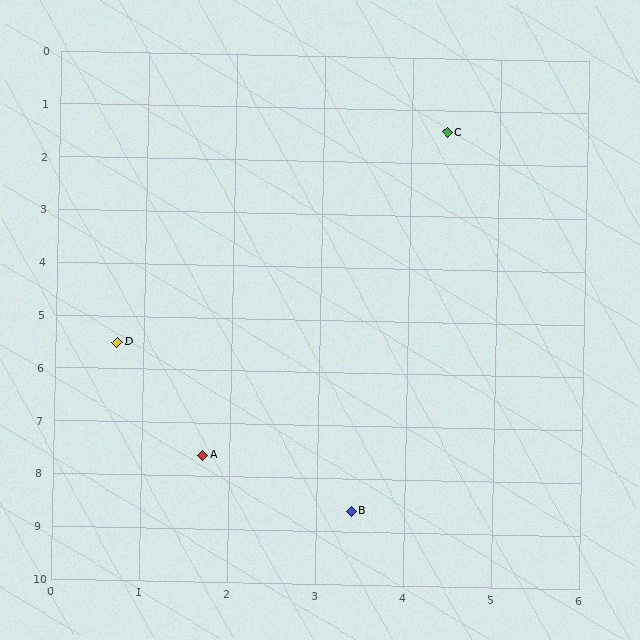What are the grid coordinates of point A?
Point A is at approximately (1.7, 7.6).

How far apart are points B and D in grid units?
Points B and D are about 4.1 grid units apart.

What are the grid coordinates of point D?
Point D is at approximately (0.7, 5.5).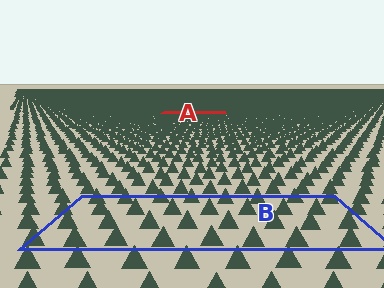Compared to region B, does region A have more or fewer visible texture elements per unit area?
Region A has more texture elements per unit area — they are packed more densely because it is farther away.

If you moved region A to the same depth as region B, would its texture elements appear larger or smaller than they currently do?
They would appear larger. At a closer depth, the same texture elements are projected at a bigger on-screen size.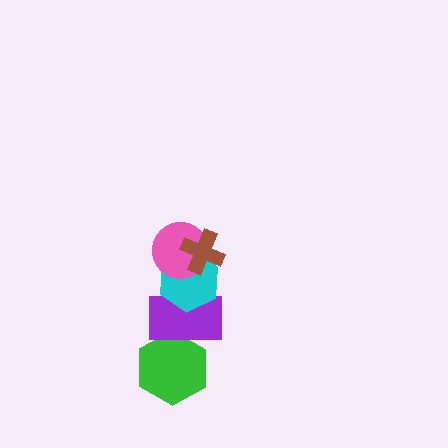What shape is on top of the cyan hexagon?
The pink circle is on top of the cyan hexagon.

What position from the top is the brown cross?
The brown cross is 1st from the top.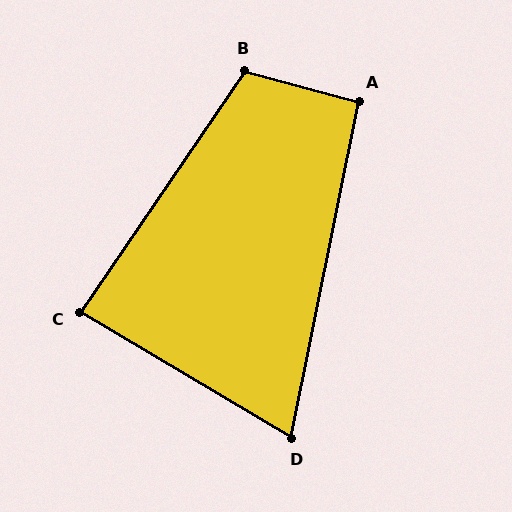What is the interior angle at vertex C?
Approximately 86 degrees (approximately right).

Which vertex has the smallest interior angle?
D, at approximately 71 degrees.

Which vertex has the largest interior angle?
B, at approximately 109 degrees.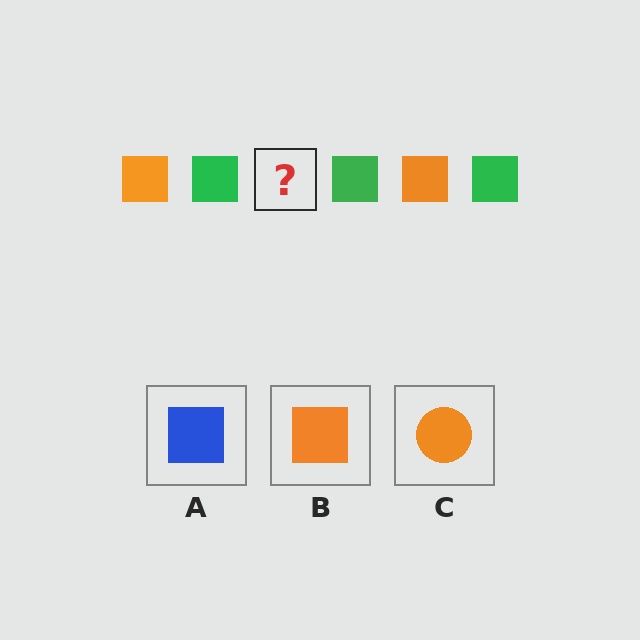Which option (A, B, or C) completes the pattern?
B.